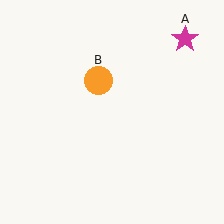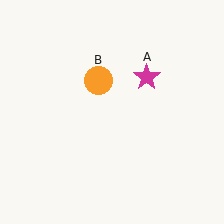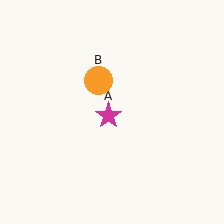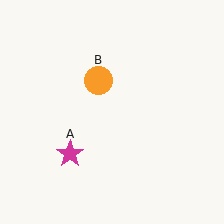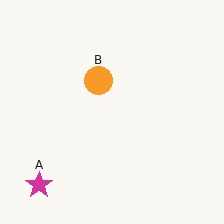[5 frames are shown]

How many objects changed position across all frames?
1 object changed position: magenta star (object A).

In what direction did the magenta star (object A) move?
The magenta star (object A) moved down and to the left.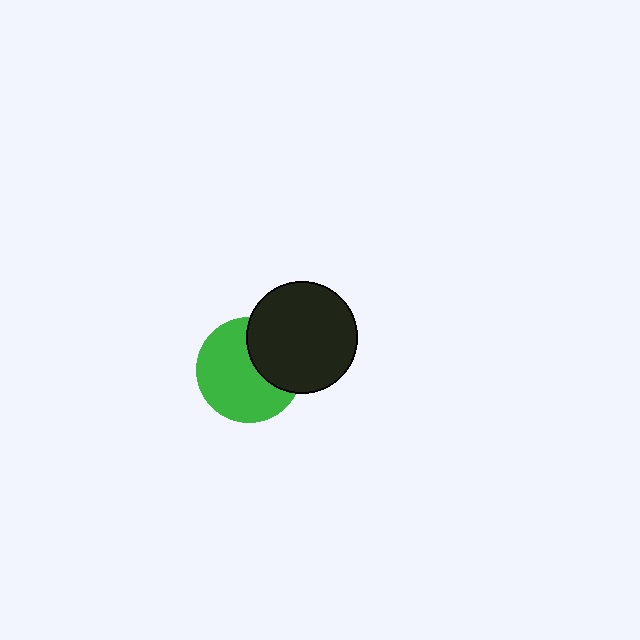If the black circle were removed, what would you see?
You would see the complete green circle.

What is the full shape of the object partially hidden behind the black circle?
The partially hidden object is a green circle.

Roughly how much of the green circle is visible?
Most of it is visible (roughly 67%).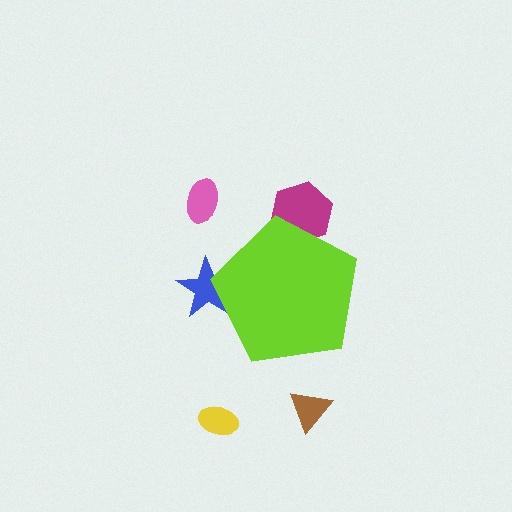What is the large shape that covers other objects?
A lime pentagon.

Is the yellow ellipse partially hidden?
No, the yellow ellipse is fully visible.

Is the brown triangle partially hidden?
No, the brown triangle is fully visible.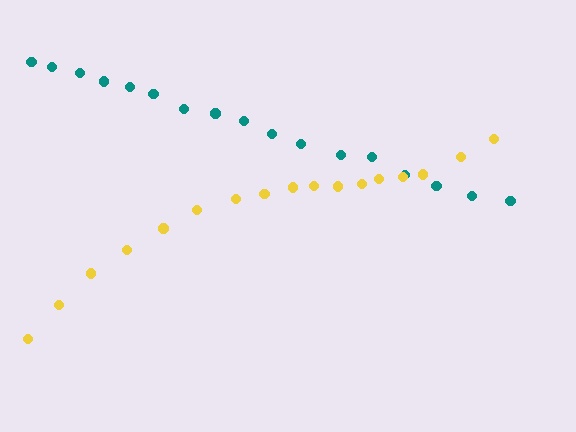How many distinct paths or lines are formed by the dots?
There are 2 distinct paths.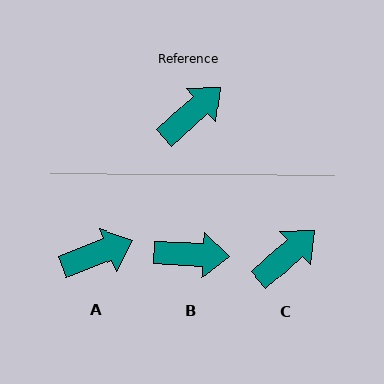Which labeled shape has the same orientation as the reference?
C.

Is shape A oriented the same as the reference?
No, it is off by about 21 degrees.